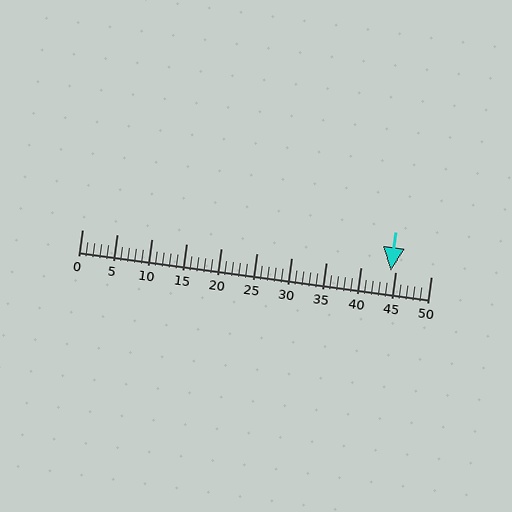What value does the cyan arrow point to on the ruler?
The cyan arrow points to approximately 44.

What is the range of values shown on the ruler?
The ruler shows values from 0 to 50.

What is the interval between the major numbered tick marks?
The major tick marks are spaced 5 units apart.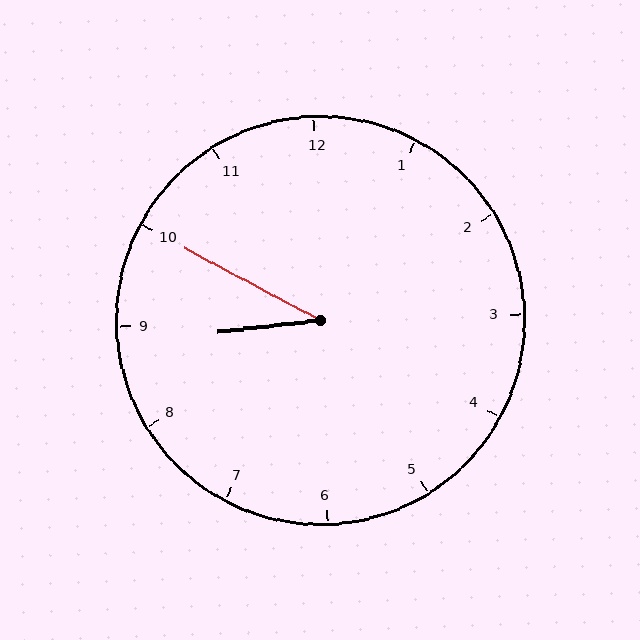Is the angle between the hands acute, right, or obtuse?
It is acute.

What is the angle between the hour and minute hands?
Approximately 35 degrees.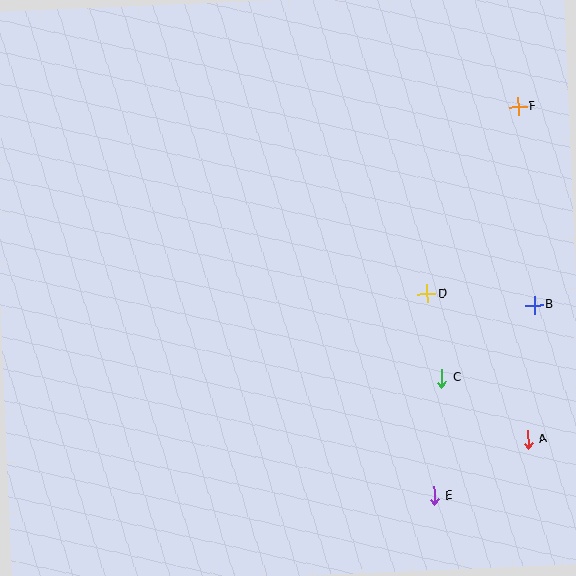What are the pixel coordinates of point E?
Point E is at (434, 496).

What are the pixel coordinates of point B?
Point B is at (534, 305).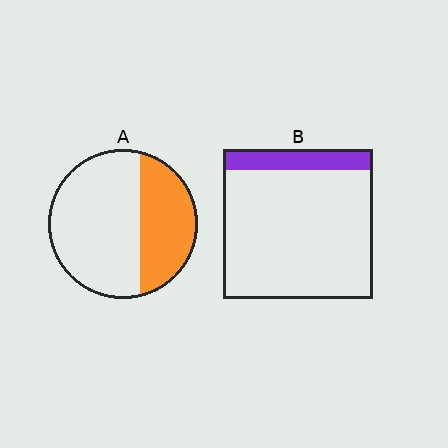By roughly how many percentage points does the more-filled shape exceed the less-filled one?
By roughly 20 percentage points (A over B).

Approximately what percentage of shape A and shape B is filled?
A is approximately 35% and B is approximately 15%.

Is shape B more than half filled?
No.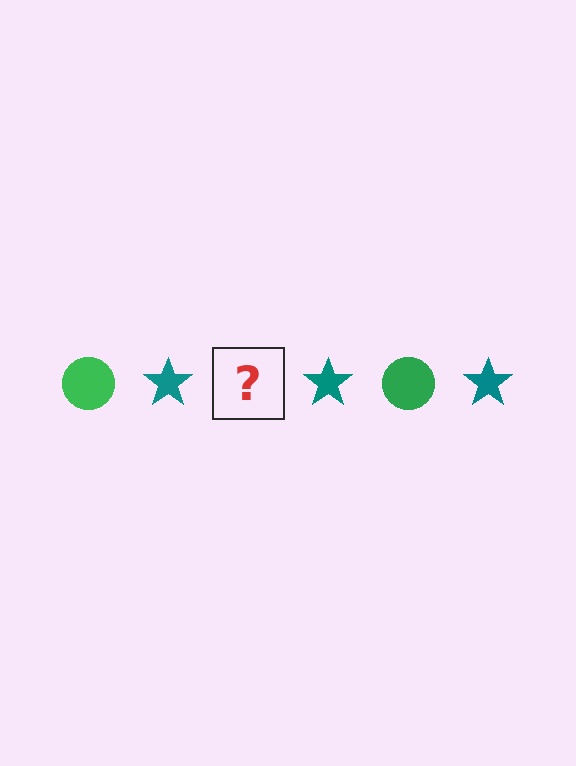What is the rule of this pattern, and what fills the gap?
The rule is that the pattern alternates between green circle and teal star. The gap should be filled with a green circle.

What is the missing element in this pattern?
The missing element is a green circle.